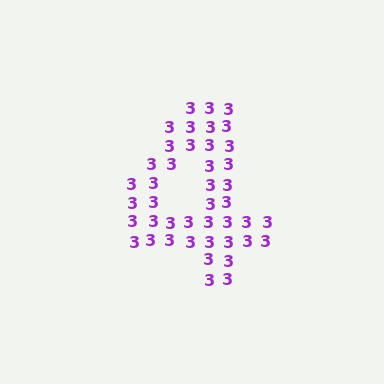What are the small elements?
The small elements are digit 3's.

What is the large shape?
The large shape is the digit 4.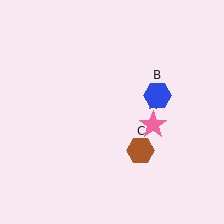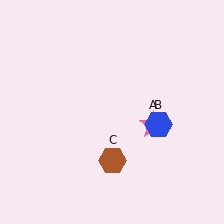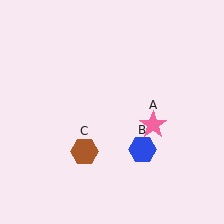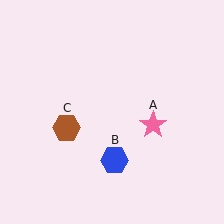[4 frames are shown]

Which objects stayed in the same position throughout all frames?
Pink star (object A) remained stationary.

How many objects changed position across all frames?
2 objects changed position: blue hexagon (object B), brown hexagon (object C).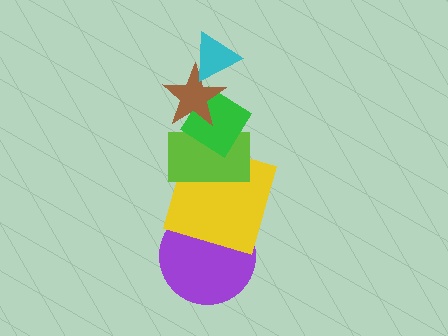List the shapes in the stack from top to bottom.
From top to bottom: the cyan triangle, the brown star, the green diamond, the lime rectangle, the yellow square, the purple circle.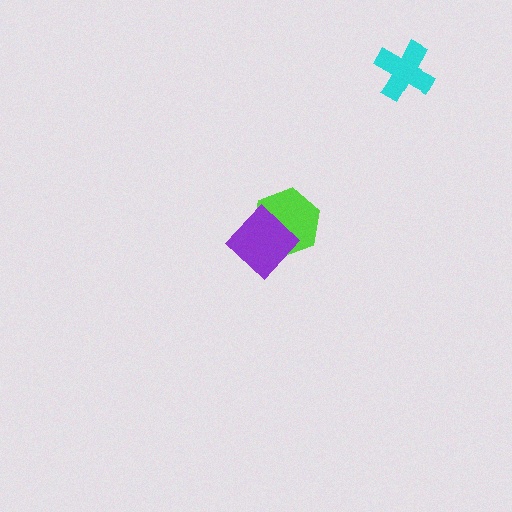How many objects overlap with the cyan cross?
0 objects overlap with the cyan cross.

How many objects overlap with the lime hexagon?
1 object overlaps with the lime hexagon.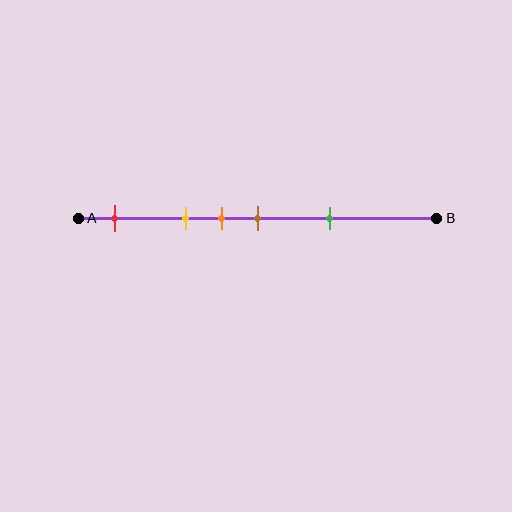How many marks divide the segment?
There are 5 marks dividing the segment.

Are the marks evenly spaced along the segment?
No, the marks are not evenly spaced.